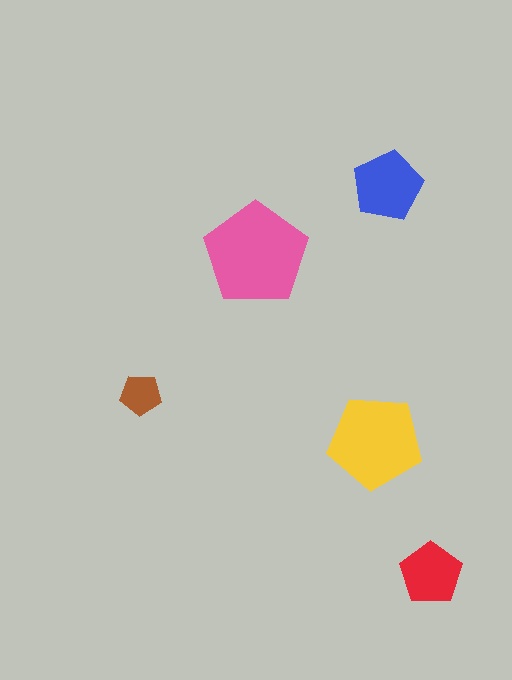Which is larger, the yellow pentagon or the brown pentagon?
The yellow one.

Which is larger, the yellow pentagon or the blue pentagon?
The yellow one.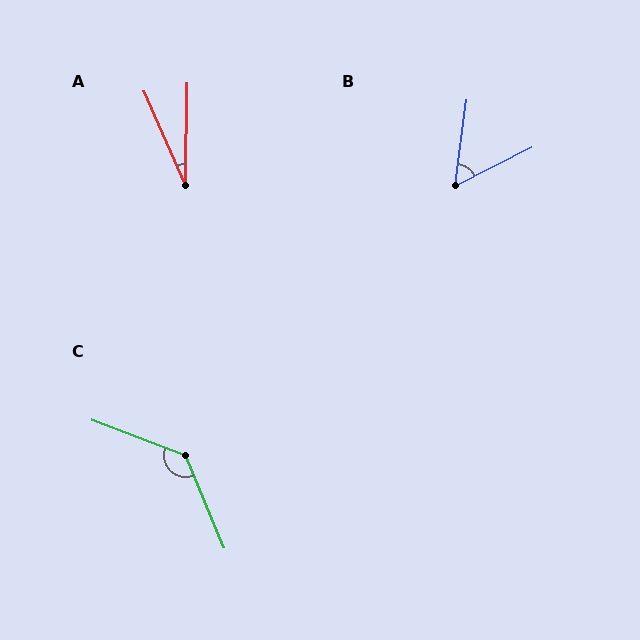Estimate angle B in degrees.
Approximately 55 degrees.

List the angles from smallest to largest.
A (25°), B (55°), C (133°).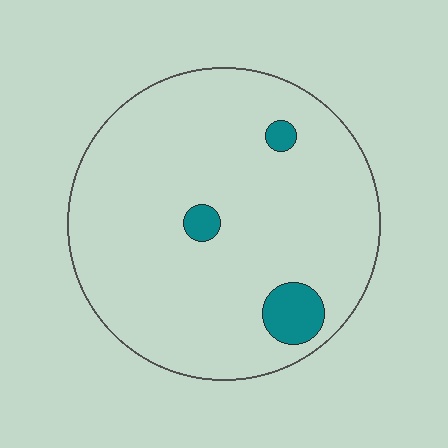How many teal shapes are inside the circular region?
3.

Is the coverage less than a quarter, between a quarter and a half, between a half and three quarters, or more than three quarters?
Less than a quarter.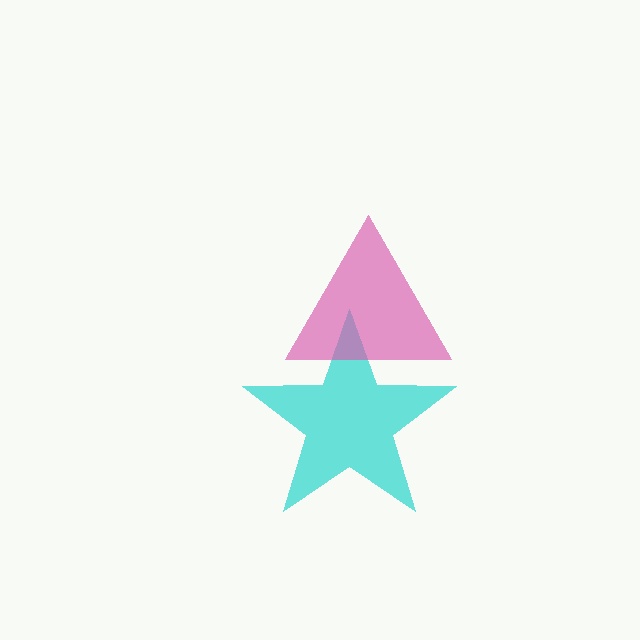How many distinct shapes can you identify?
There are 2 distinct shapes: a cyan star, a pink triangle.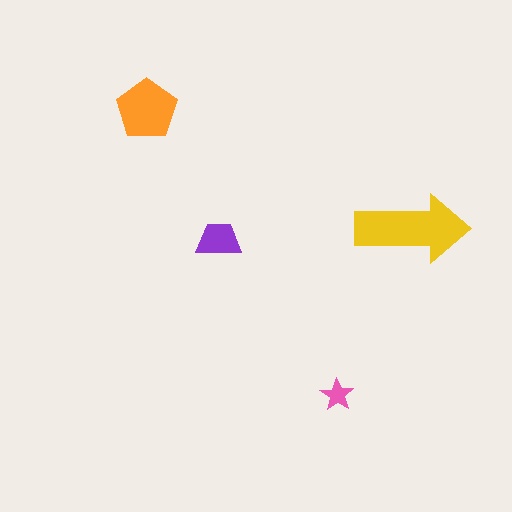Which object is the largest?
The yellow arrow.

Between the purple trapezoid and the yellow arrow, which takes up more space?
The yellow arrow.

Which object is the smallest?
The pink star.